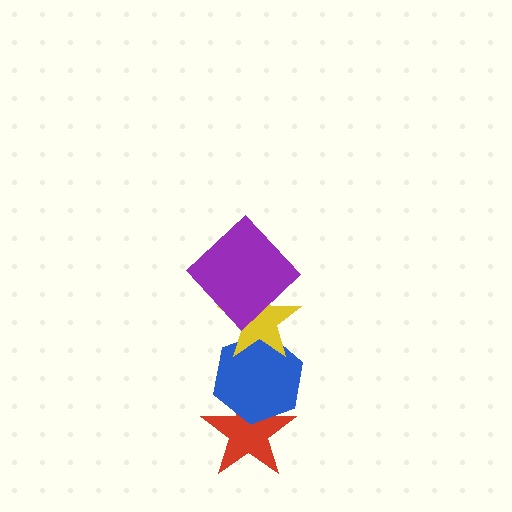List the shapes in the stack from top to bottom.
From top to bottom: the purple diamond, the yellow star, the blue hexagon, the red star.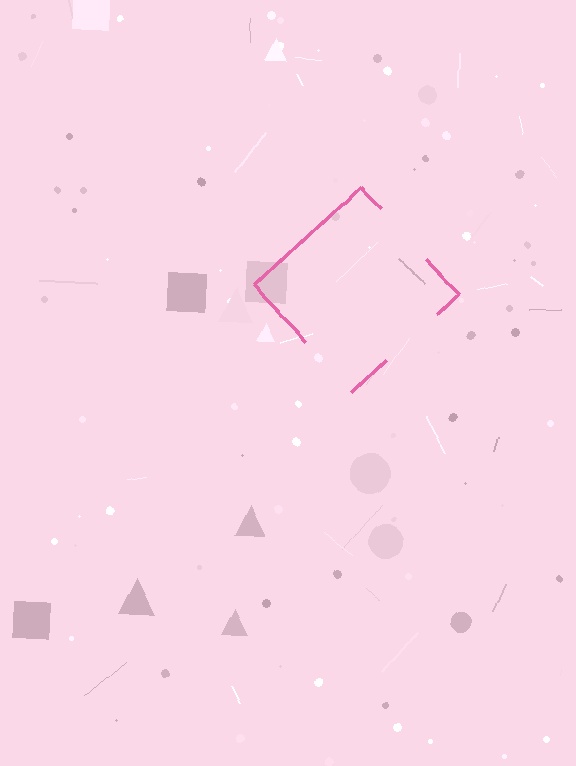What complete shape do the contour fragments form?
The contour fragments form a diamond.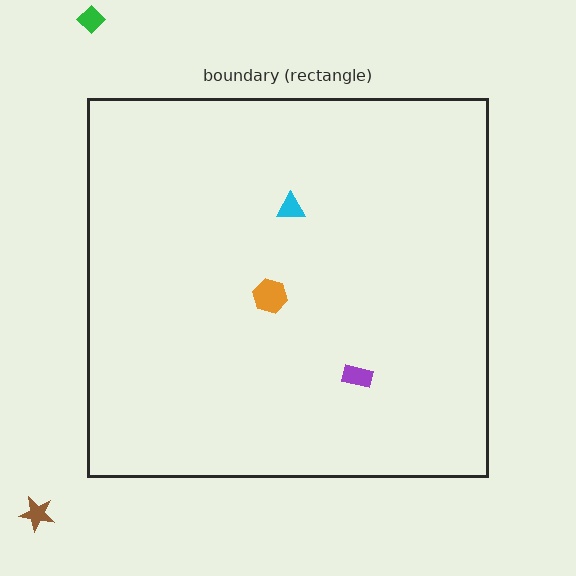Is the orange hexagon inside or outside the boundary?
Inside.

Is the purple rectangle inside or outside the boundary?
Inside.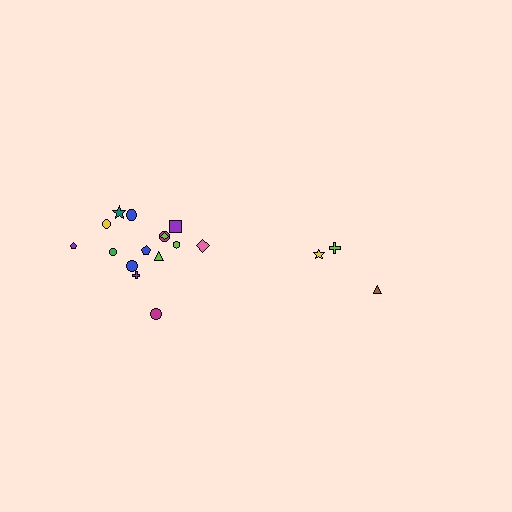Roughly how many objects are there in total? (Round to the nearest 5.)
Roughly 20 objects in total.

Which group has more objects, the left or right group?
The left group.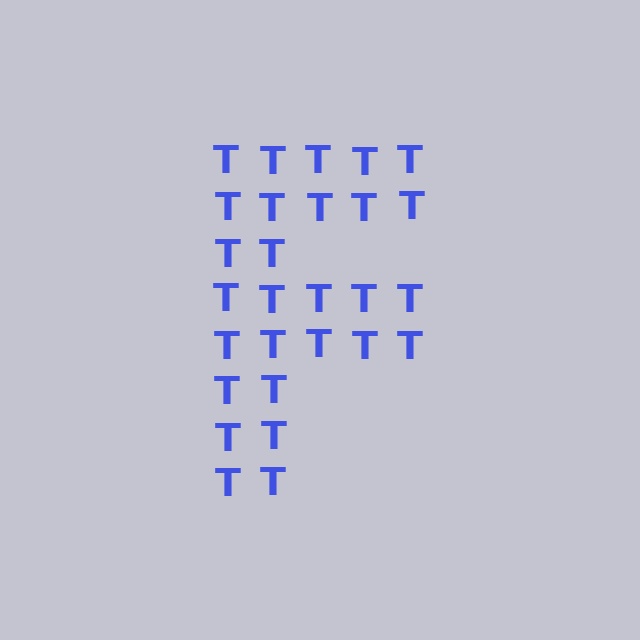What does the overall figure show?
The overall figure shows the letter F.